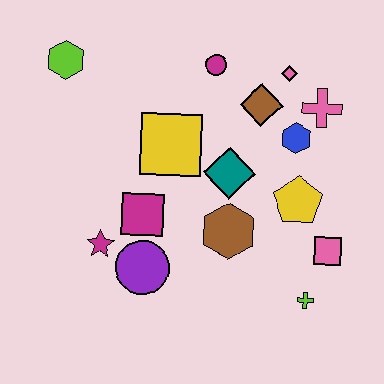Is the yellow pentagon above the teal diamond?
No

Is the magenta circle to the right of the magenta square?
Yes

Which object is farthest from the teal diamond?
The lime hexagon is farthest from the teal diamond.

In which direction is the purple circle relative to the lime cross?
The purple circle is to the left of the lime cross.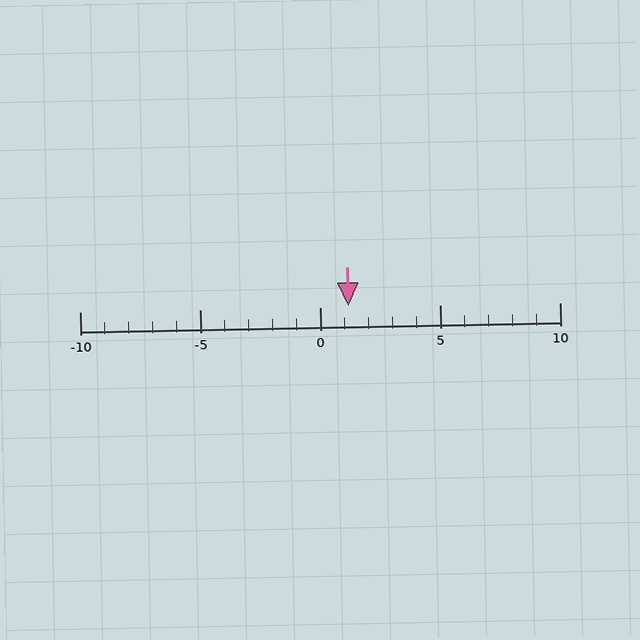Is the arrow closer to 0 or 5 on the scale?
The arrow is closer to 0.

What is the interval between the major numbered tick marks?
The major tick marks are spaced 5 units apart.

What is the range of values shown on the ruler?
The ruler shows values from -10 to 10.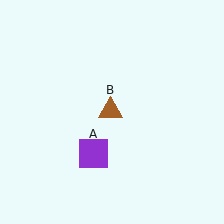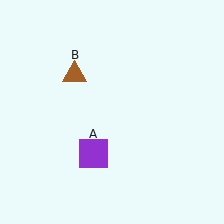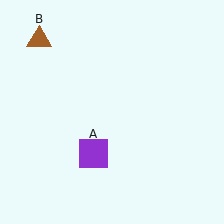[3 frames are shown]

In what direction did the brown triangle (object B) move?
The brown triangle (object B) moved up and to the left.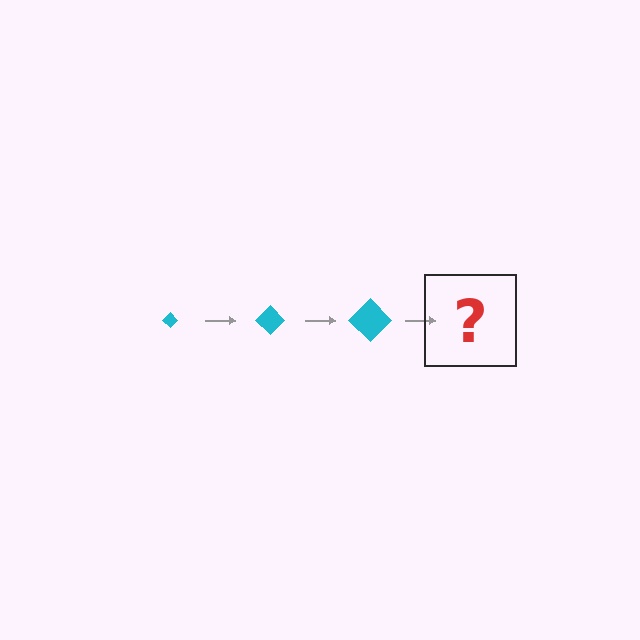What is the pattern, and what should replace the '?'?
The pattern is that the diamond gets progressively larger each step. The '?' should be a cyan diamond, larger than the previous one.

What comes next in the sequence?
The next element should be a cyan diamond, larger than the previous one.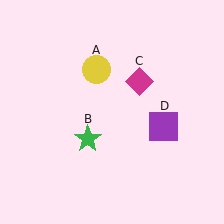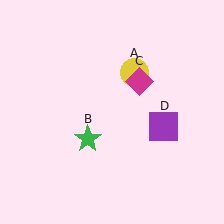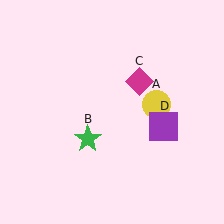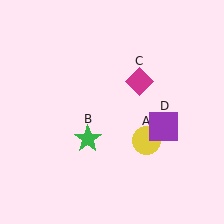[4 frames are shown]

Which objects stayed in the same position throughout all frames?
Green star (object B) and magenta diamond (object C) and purple square (object D) remained stationary.